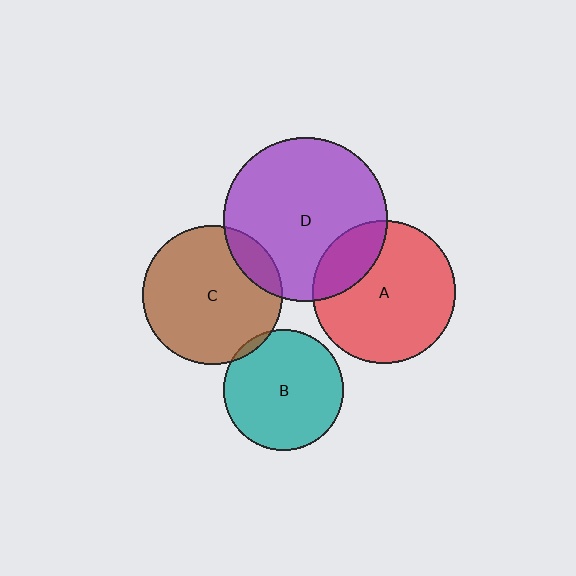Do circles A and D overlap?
Yes.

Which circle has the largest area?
Circle D (purple).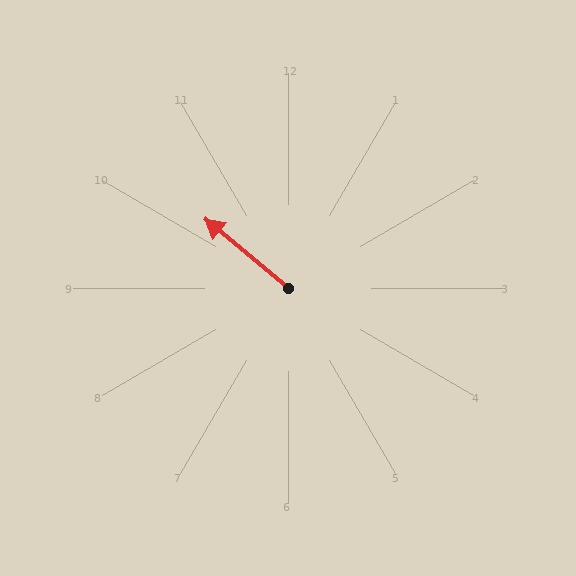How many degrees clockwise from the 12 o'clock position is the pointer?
Approximately 310 degrees.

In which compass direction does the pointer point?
Northwest.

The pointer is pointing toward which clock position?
Roughly 10 o'clock.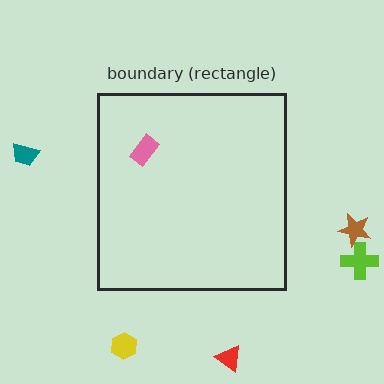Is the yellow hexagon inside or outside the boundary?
Outside.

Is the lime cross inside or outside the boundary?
Outside.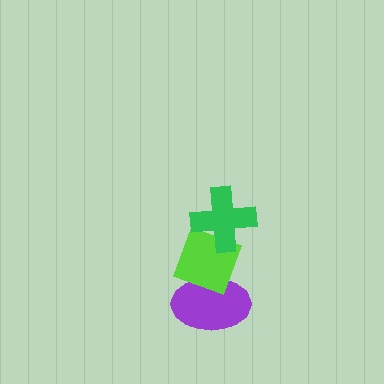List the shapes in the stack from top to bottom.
From top to bottom: the green cross, the lime diamond, the purple ellipse.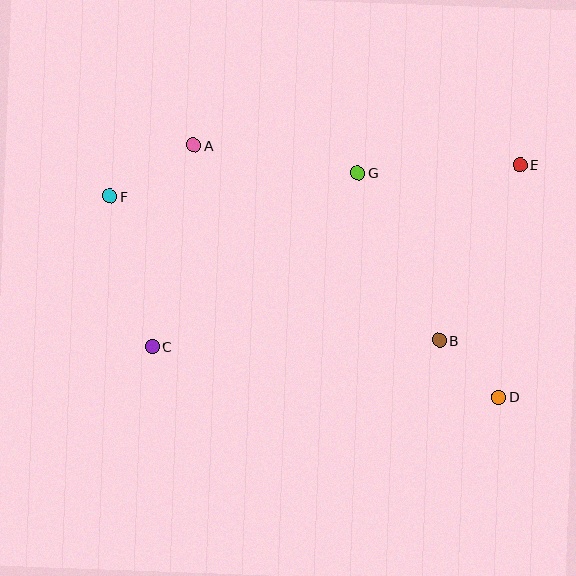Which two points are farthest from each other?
Points D and F are farthest from each other.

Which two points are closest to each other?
Points B and D are closest to each other.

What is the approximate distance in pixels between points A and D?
The distance between A and D is approximately 395 pixels.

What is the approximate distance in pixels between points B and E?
The distance between B and E is approximately 194 pixels.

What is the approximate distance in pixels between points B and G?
The distance between B and G is approximately 186 pixels.